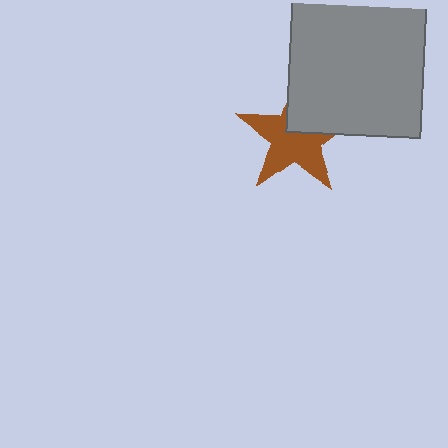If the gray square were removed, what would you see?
You would see the complete brown star.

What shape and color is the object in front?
The object in front is a gray square.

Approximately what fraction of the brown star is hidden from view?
Roughly 34% of the brown star is hidden behind the gray square.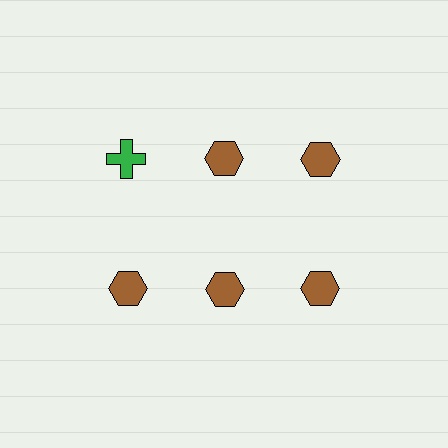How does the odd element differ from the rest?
It differs in both color (green instead of brown) and shape (cross instead of hexagon).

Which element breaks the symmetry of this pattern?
The green cross in the top row, leftmost column breaks the symmetry. All other shapes are brown hexagons.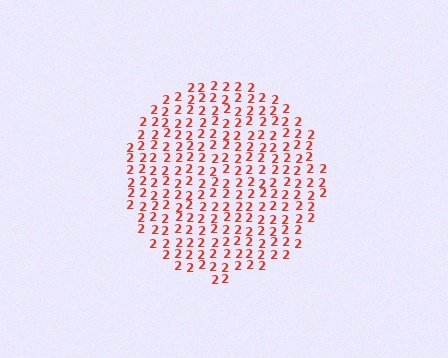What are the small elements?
The small elements are digit 2's.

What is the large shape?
The large shape is a circle.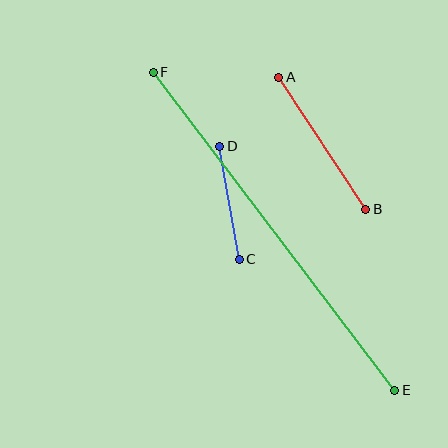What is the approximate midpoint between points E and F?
The midpoint is at approximately (274, 231) pixels.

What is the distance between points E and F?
The distance is approximately 399 pixels.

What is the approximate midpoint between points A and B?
The midpoint is at approximately (322, 143) pixels.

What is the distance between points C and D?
The distance is approximately 115 pixels.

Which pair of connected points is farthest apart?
Points E and F are farthest apart.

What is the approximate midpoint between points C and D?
The midpoint is at approximately (230, 203) pixels.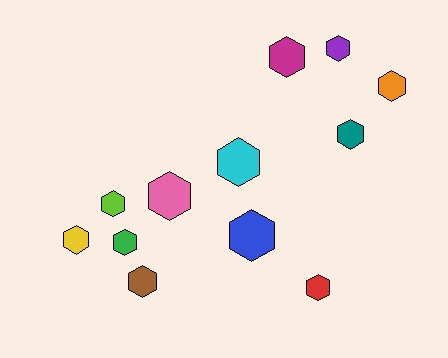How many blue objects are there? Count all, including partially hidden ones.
There is 1 blue object.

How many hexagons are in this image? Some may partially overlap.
There are 12 hexagons.